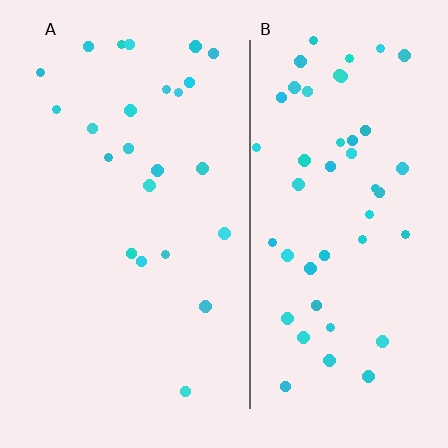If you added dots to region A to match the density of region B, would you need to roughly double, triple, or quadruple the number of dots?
Approximately double.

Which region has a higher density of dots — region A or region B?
B (the right).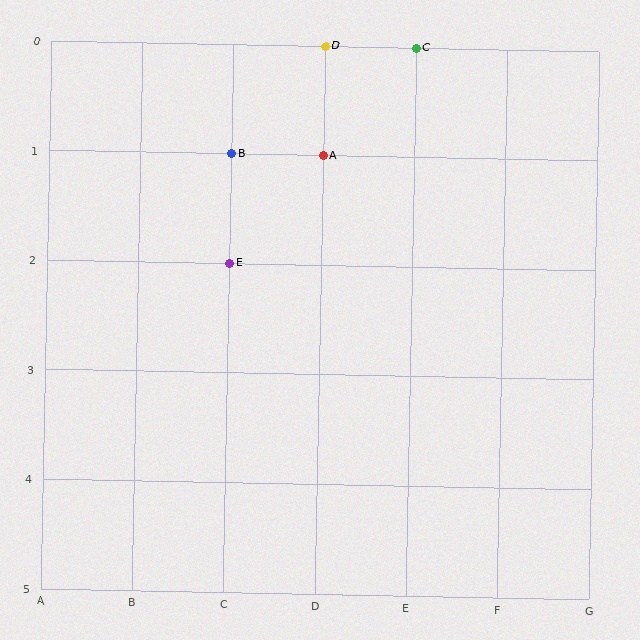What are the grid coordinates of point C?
Point C is at grid coordinates (E, 0).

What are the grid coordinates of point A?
Point A is at grid coordinates (D, 1).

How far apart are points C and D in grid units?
Points C and D are 1 column apart.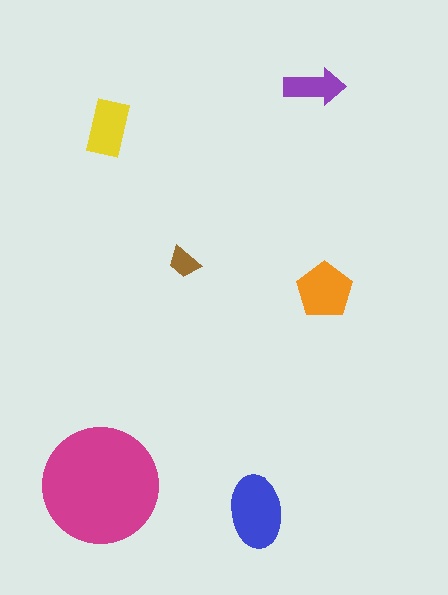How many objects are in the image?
There are 6 objects in the image.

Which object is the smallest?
The brown trapezoid.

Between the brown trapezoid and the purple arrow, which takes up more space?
The purple arrow.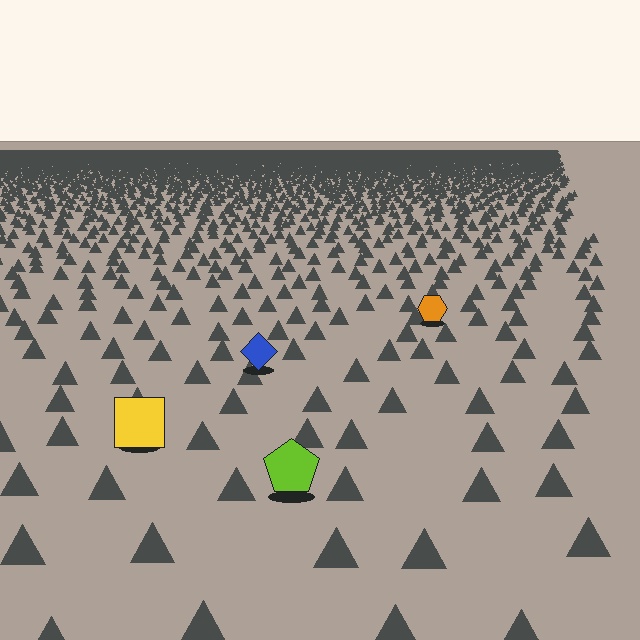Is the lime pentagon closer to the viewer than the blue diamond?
Yes. The lime pentagon is closer — you can tell from the texture gradient: the ground texture is coarser near it.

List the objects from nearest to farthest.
From nearest to farthest: the lime pentagon, the yellow square, the blue diamond, the orange hexagon.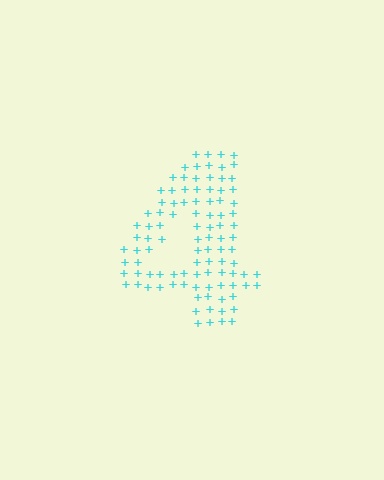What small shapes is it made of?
It is made of small plus signs.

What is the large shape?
The large shape is the digit 4.